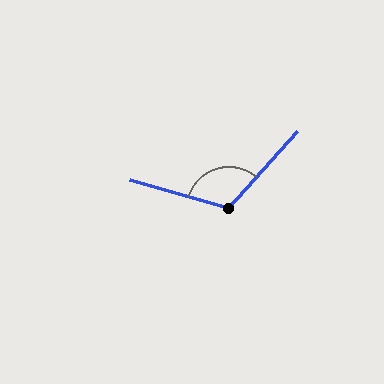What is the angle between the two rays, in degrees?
Approximately 116 degrees.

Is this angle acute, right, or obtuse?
It is obtuse.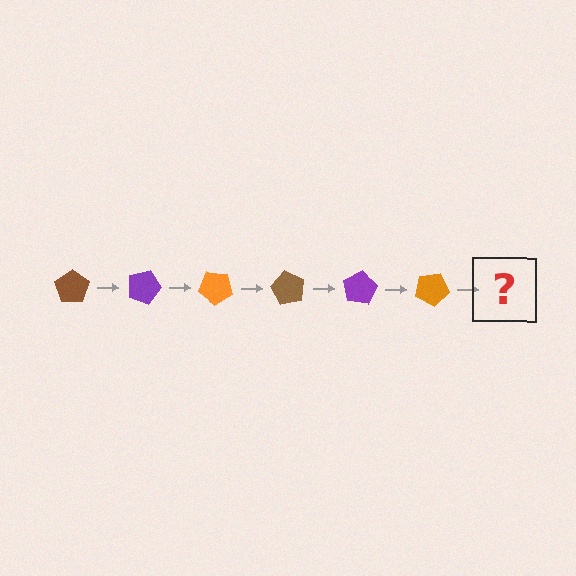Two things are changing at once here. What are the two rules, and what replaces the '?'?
The two rules are that it rotates 20 degrees each step and the color cycles through brown, purple, and orange. The '?' should be a brown pentagon, rotated 120 degrees from the start.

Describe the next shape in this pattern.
It should be a brown pentagon, rotated 120 degrees from the start.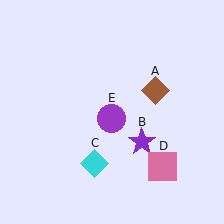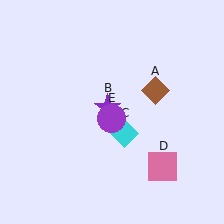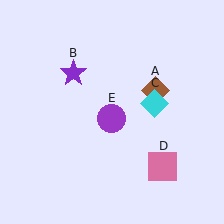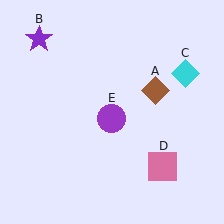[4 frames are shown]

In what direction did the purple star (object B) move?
The purple star (object B) moved up and to the left.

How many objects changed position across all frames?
2 objects changed position: purple star (object B), cyan diamond (object C).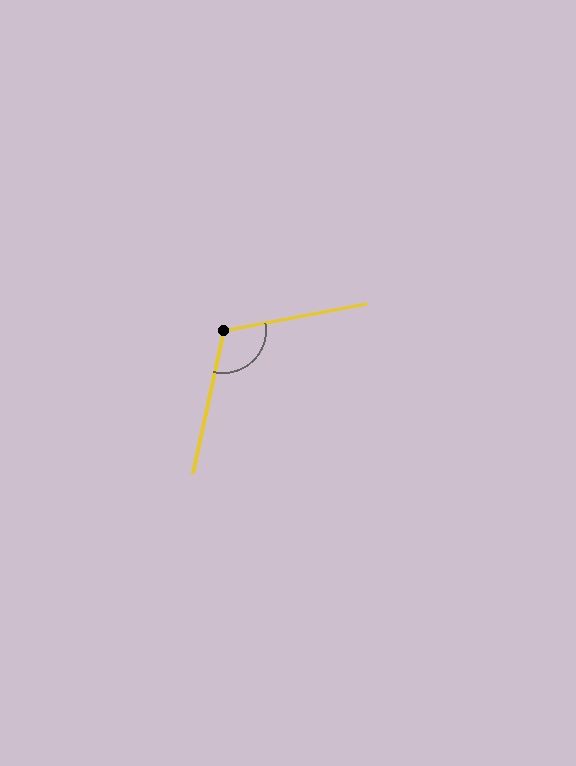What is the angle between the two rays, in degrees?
Approximately 113 degrees.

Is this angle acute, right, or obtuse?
It is obtuse.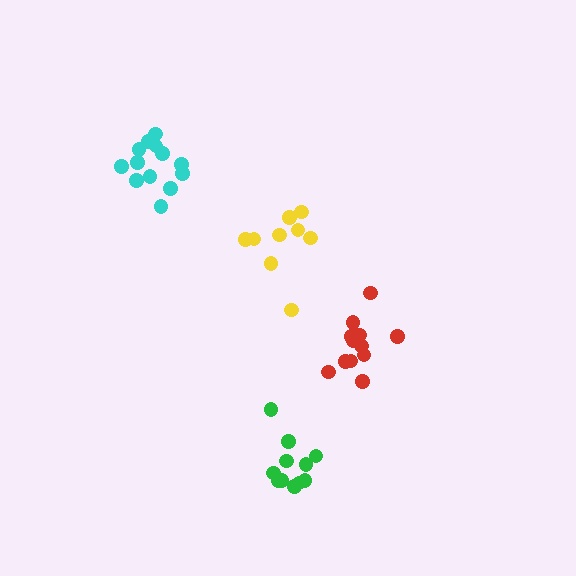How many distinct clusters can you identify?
There are 4 distinct clusters.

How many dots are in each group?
Group 1: 9 dots, Group 2: 13 dots, Group 3: 12 dots, Group 4: 11 dots (45 total).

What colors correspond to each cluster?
The clusters are colored: yellow, cyan, red, green.